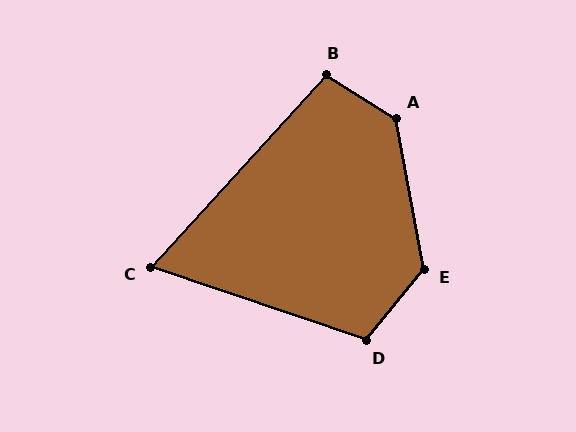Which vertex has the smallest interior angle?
C, at approximately 66 degrees.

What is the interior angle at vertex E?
Approximately 130 degrees (obtuse).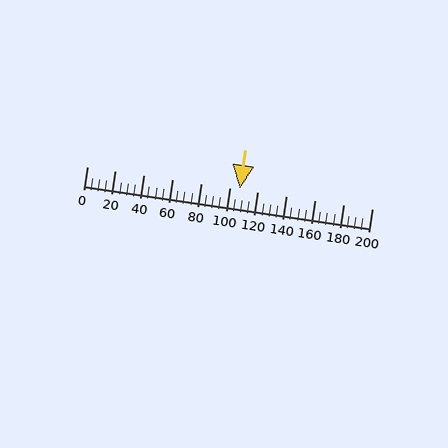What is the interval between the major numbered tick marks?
The major tick marks are spaced 20 units apart.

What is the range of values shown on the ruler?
The ruler shows values from 0 to 200.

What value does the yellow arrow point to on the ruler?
The yellow arrow points to approximately 107.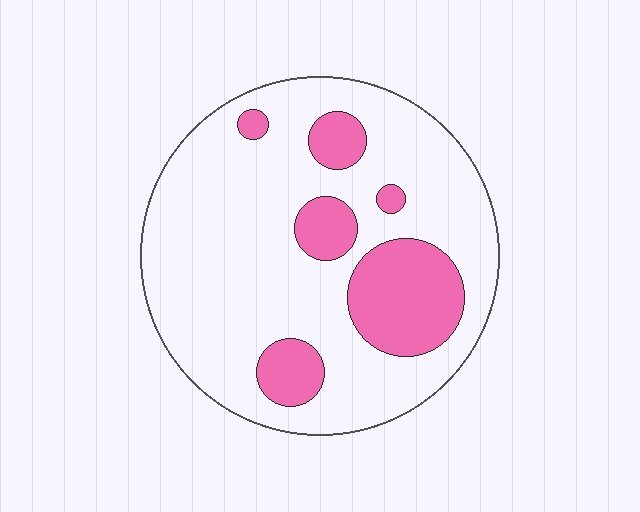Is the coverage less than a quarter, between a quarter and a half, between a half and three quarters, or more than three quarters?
Less than a quarter.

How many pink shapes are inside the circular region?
6.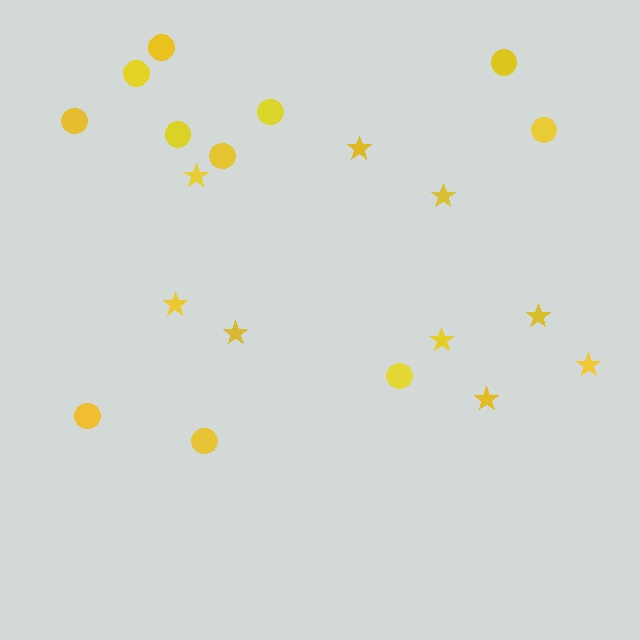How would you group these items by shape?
There are 2 groups: one group of stars (9) and one group of circles (11).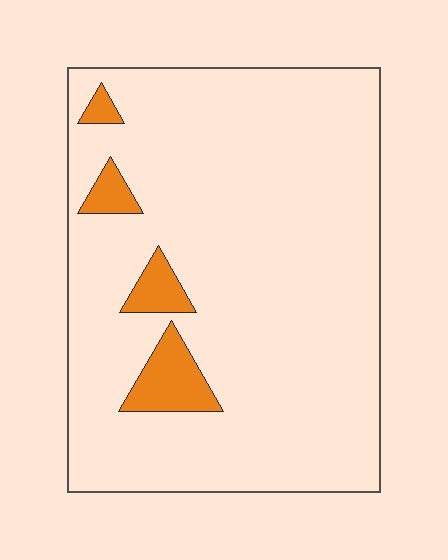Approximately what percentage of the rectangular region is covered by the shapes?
Approximately 10%.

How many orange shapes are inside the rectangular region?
4.